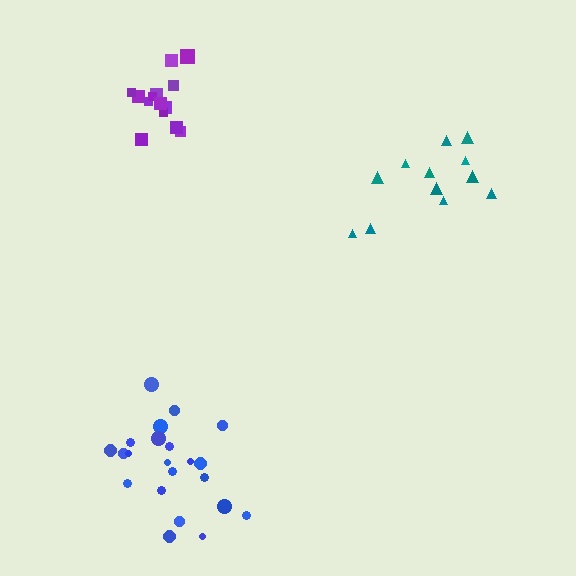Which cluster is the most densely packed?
Purple.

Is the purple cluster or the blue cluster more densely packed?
Purple.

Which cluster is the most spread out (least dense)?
Blue.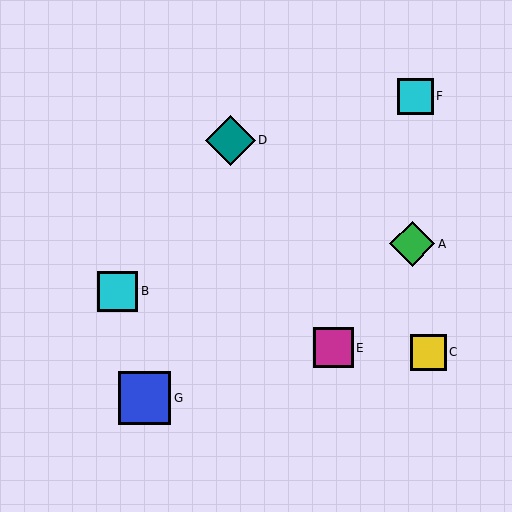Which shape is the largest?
The blue square (labeled G) is the largest.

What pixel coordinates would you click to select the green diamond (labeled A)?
Click at (412, 244) to select the green diamond A.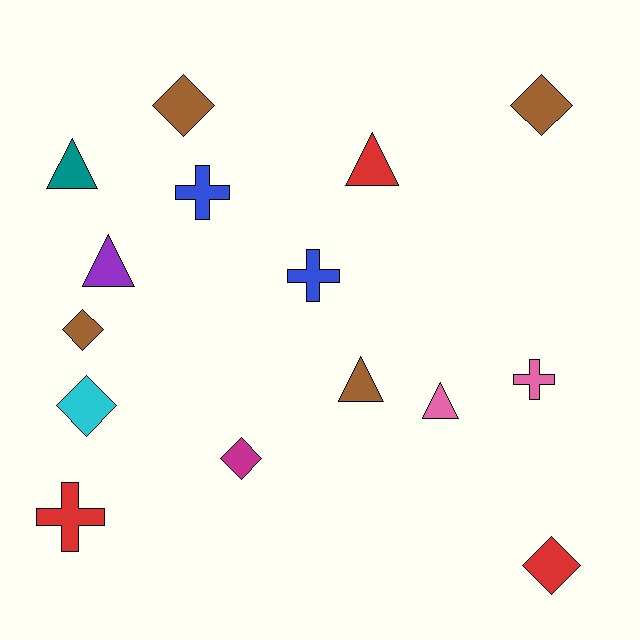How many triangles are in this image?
There are 5 triangles.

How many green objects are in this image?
There are no green objects.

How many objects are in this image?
There are 15 objects.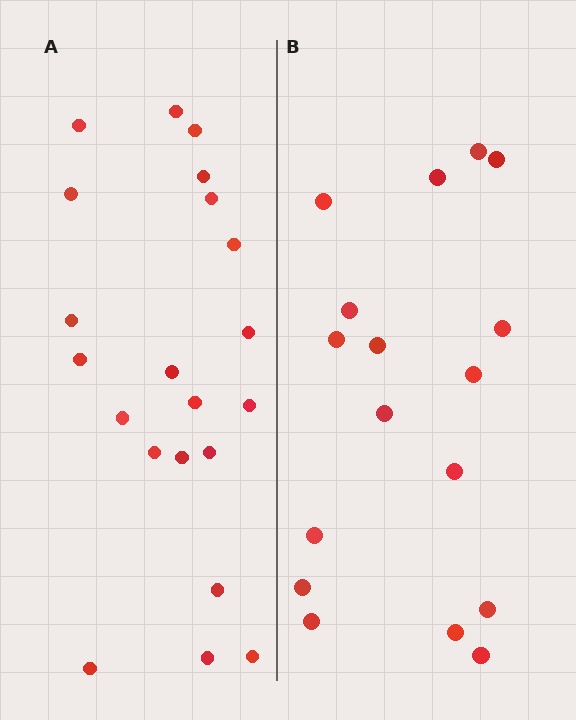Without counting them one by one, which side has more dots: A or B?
Region A (the left region) has more dots.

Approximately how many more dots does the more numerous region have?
Region A has about 4 more dots than region B.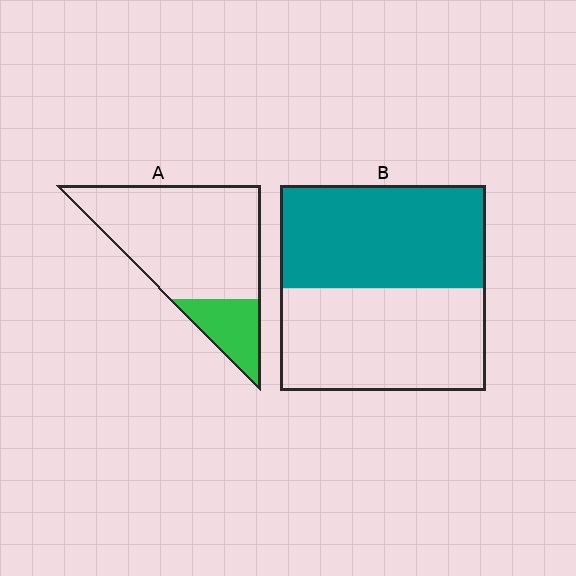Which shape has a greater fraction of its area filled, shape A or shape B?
Shape B.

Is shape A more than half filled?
No.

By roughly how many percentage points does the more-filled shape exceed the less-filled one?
By roughly 30 percentage points (B over A).